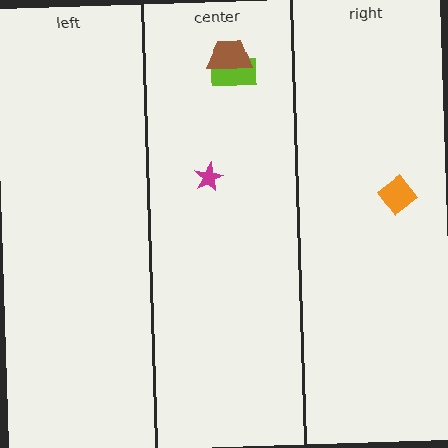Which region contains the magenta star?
The center region.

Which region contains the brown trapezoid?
The center region.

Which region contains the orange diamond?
The right region.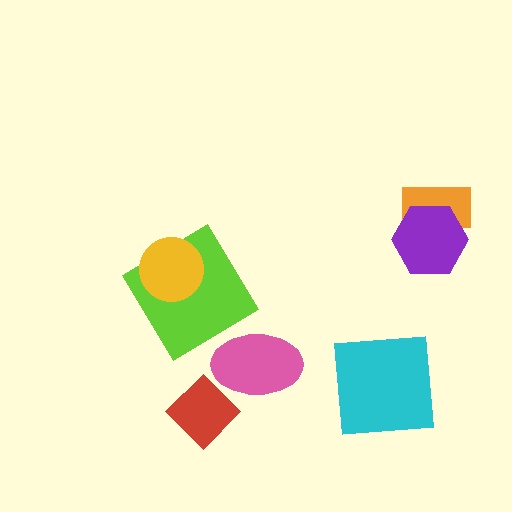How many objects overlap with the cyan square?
0 objects overlap with the cyan square.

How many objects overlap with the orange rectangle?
1 object overlaps with the orange rectangle.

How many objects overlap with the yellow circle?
1 object overlaps with the yellow circle.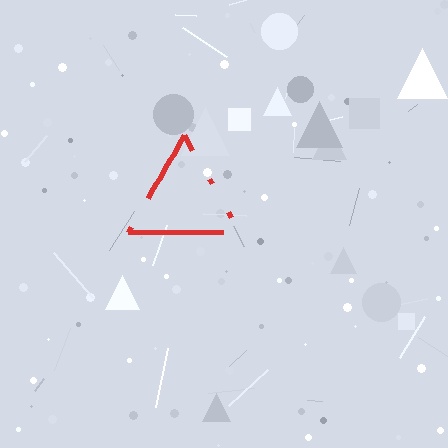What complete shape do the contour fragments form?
The contour fragments form a triangle.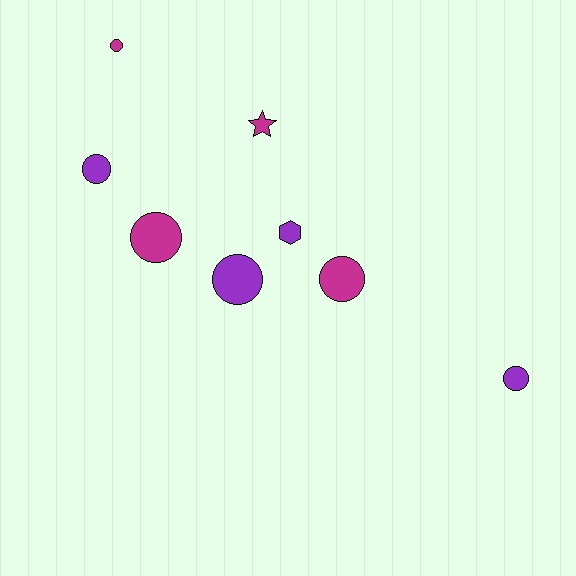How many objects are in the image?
There are 8 objects.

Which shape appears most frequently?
Circle, with 6 objects.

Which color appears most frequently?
Magenta, with 4 objects.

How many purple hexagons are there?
There is 1 purple hexagon.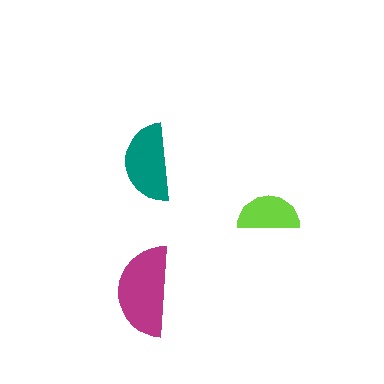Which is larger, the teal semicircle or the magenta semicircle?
The magenta one.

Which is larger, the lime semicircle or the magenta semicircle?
The magenta one.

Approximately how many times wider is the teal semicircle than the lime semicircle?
About 1.5 times wider.